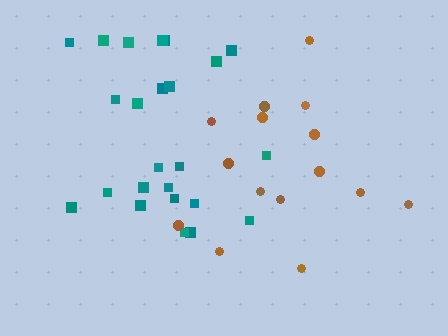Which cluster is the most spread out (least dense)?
Brown.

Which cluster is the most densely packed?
Teal.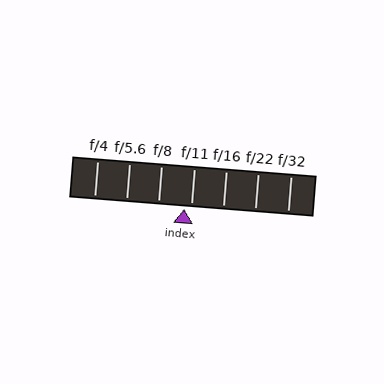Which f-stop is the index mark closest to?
The index mark is closest to f/11.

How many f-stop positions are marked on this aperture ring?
There are 7 f-stop positions marked.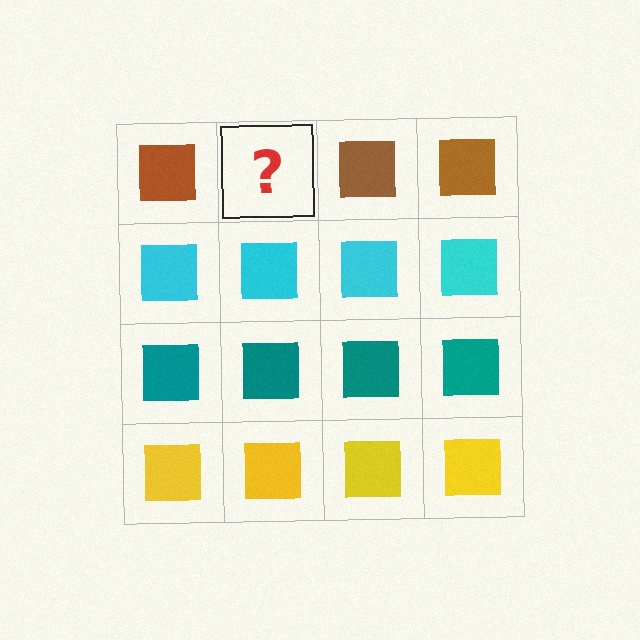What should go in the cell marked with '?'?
The missing cell should contain a brown square.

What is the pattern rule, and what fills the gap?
The rule is that each row has a consistent color. The gap should be filled with a brown square.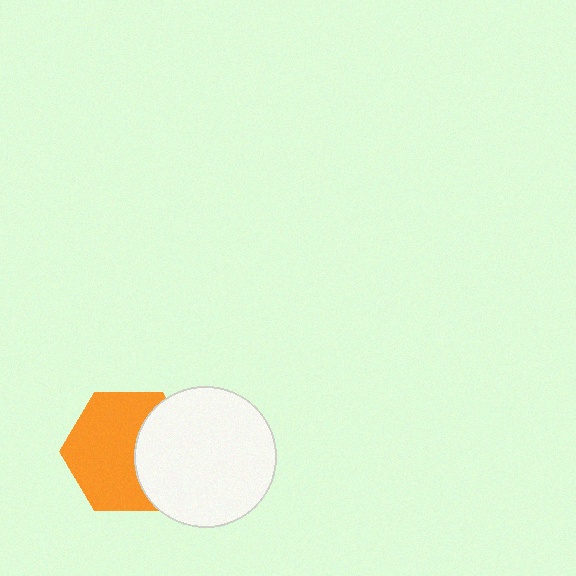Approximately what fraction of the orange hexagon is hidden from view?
Roughly 35% of the orange hexagon is hidden behind the white circle.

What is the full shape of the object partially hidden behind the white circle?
The partially hidden object is an orange hexagon.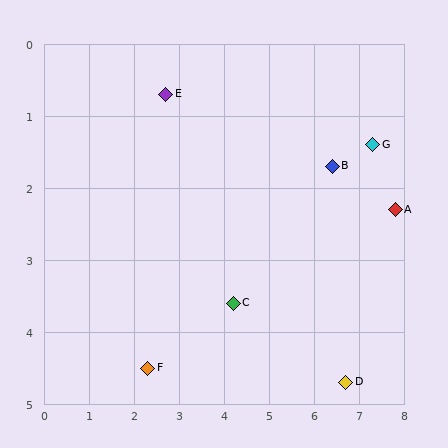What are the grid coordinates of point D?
Point D is at approximately (6.7, 4.7).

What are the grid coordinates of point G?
Point G is at approximately (7.3, 1.4).